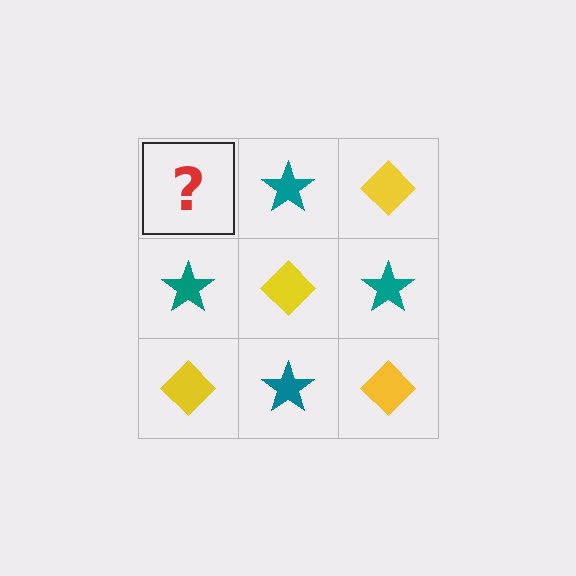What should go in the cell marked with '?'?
The missing cell should contain a yellow diamond.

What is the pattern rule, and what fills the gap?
The rule is that it alternates yellow diamond and teal star in a checkerboard pattern. The gap should be filled with a yellow diamond.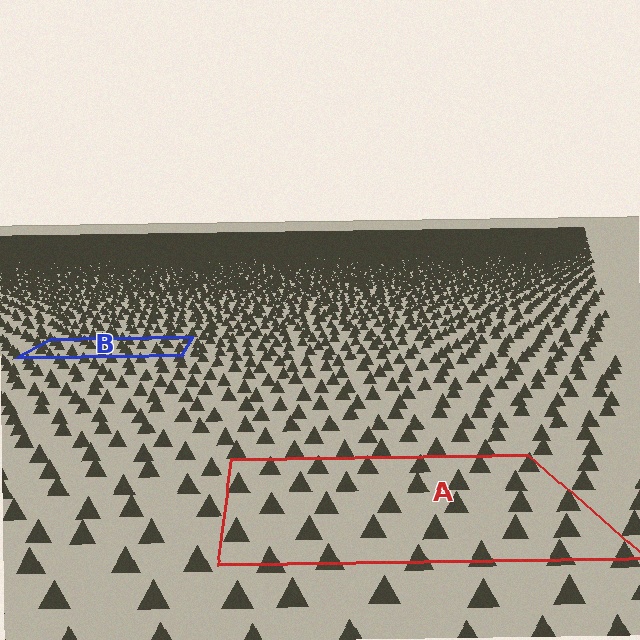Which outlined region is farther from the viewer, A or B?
Region B is farther from the viewer — the texture elements inside it appear smaller and more densely packed.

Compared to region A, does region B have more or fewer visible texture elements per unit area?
Region B has more texture elements per unit area — they are packed more densely because it is farther away.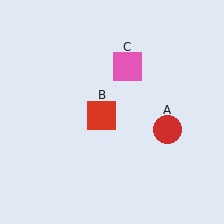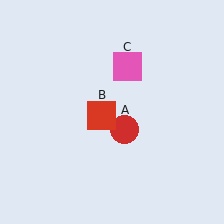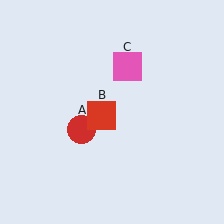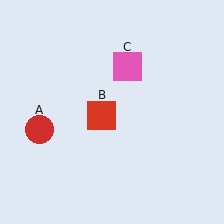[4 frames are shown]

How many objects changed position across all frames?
1 object changed position: red circle (object A).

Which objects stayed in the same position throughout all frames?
Red square (object B) and pink square (object C) remained stationary.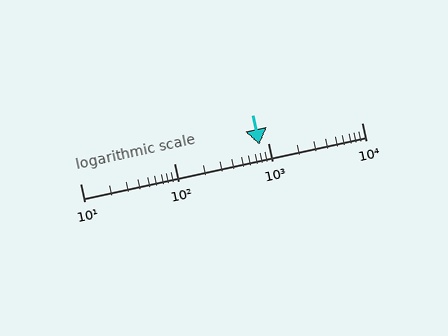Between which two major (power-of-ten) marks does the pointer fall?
The pointer is between 100 and 1000.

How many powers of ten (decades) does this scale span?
The scale spans 3 decades, from 10 to 10000.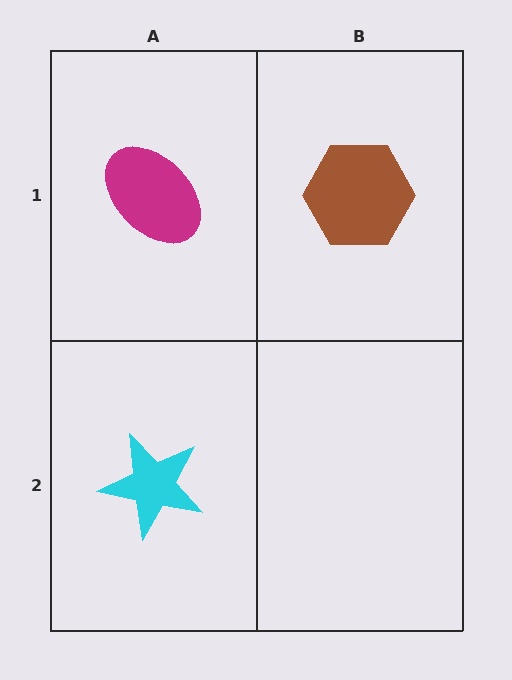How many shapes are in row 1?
2 shapes.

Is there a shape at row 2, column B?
No, that cell is empty.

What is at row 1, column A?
A magenta ellipse.